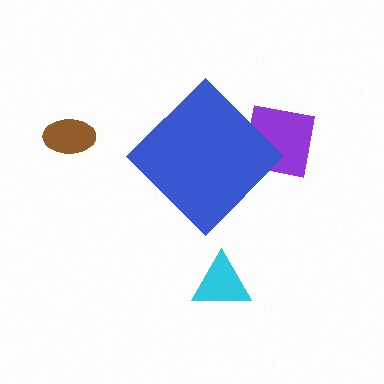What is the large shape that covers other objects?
A blue diamond.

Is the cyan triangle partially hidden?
No, the cyan triangle is fully visible.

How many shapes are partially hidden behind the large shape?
1 shape is partially hidden.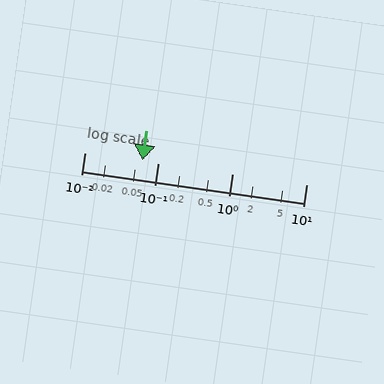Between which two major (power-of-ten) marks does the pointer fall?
The pointer is between 0.01 and 0.1.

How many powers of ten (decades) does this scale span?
The scale spans 3 decades, from 0.01 to 10.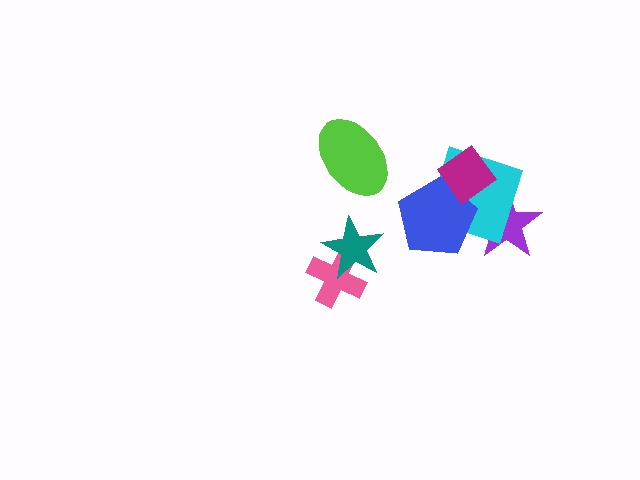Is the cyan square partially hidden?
Yes, it is partially covered by another shape.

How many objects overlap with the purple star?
2 objects overlap with the purple star.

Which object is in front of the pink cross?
The teal star is in front of the pink cross.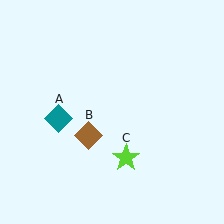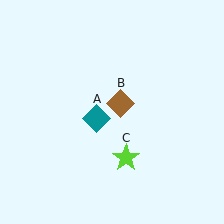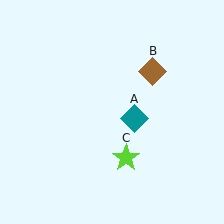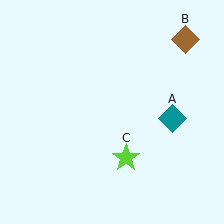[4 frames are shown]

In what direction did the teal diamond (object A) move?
The teal diamond (object A) moved right.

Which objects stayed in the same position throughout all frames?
Lime star (object C) remained stationary.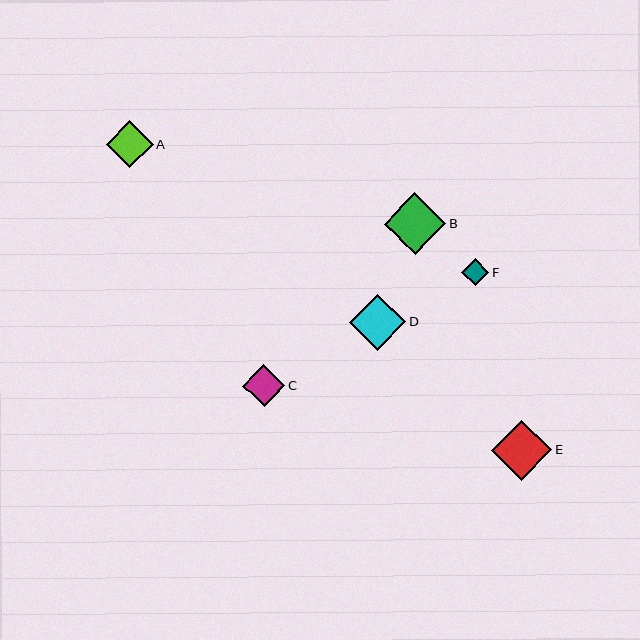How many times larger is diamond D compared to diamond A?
Diamond D is approximately 1.2 times the size of diamond A.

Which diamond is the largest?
Diamond B is the largest with a size of approximately 62 pixels.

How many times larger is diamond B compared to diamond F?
Diamond B is approximately 2.3 times the size of diamond F.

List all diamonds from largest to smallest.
From largest to smallest: B, E, D, A, C, F.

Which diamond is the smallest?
Diamond F is the smallest with a size of approximately 27 pixels.